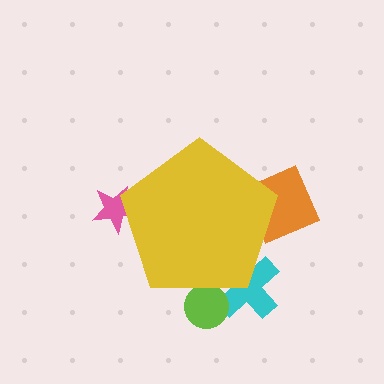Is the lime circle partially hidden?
Yes, the lime circle is partially hidden behind the yellow pentagon.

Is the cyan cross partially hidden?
Yes, the cyan cross is partially hidden behind the yellow pentagon.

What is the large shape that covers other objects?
A yellow pentagon.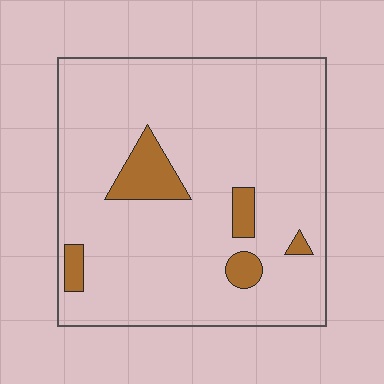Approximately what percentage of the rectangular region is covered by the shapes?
Approximately 10%.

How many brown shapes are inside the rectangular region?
5.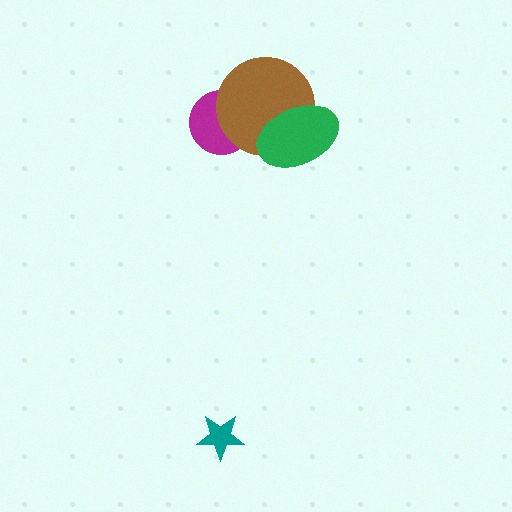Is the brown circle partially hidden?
Yes, it is partially covered by another shape.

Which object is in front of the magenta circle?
The brown circle is in front of the magenta circle.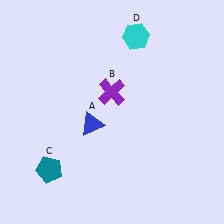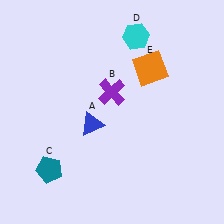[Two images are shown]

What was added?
An orange square (E) was added in Image 2.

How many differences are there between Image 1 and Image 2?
There is 1 difference between the two images.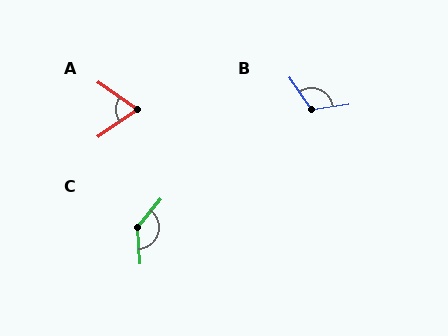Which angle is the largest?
C, at approximately 137 degrees.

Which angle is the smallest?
A, at approximately 70 degrees.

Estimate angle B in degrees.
Approximately 116 degrees.